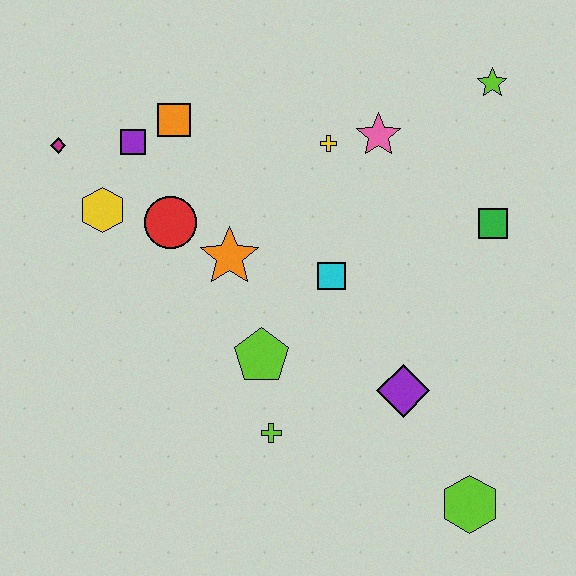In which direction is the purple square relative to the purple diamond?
The purple square is to the left of the purple diamond.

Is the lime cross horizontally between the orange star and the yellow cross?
Yes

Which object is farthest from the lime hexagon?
The magenta diamond is farthest from the lime hexagon.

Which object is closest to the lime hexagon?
The purple diamond is closest to the lime hexagon.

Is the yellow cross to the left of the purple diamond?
Yes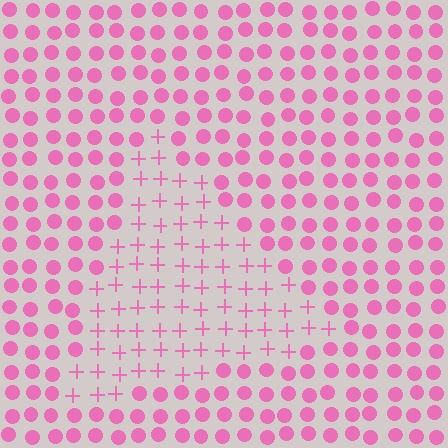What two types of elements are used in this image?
The image uses plus signs inside the triangle region and circles outside it.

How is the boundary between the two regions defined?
The boundary is defined by a change in element shape: plus signs inside vs. circles outside. All elements share the same color and spacing.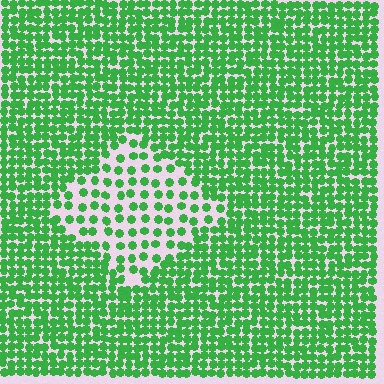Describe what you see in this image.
The image contains small green elements arranged at two different densities. A diamond-shaped region is visible where the elements are less densely packed than the surrounding area.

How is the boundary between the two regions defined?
The boundary is defined by a change in element density (approximately 2.2x ratio). All elements are the same color, size, and shape.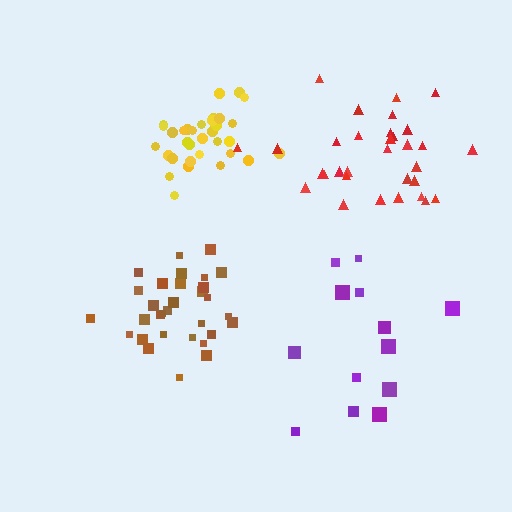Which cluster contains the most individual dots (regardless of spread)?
Yellow (33).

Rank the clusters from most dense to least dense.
yellow, brown, red, purple.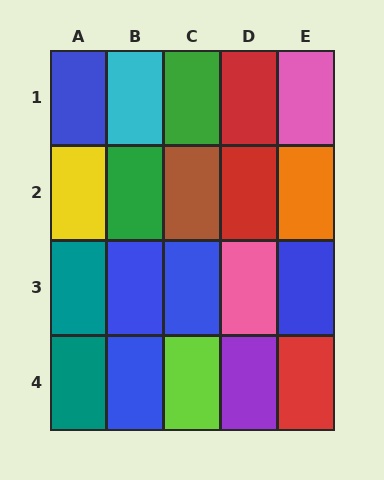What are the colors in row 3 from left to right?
Teal, blue, blue, pink, blue.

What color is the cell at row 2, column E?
Orange.